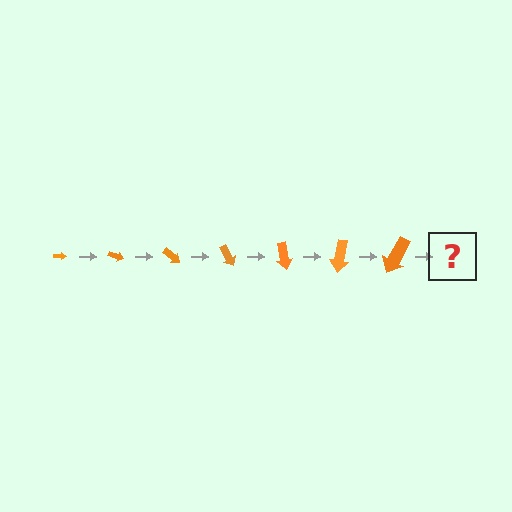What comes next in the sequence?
The next element should be an arrow, larger than the previous one and rotated 140 degrees from the start.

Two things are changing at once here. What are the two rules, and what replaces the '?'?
The two rules are that the arrow grows larger each step and it rotates 20 degrees each step. The '?' should be an arrow, larger than the previous one and rotated 140 degrees from the start.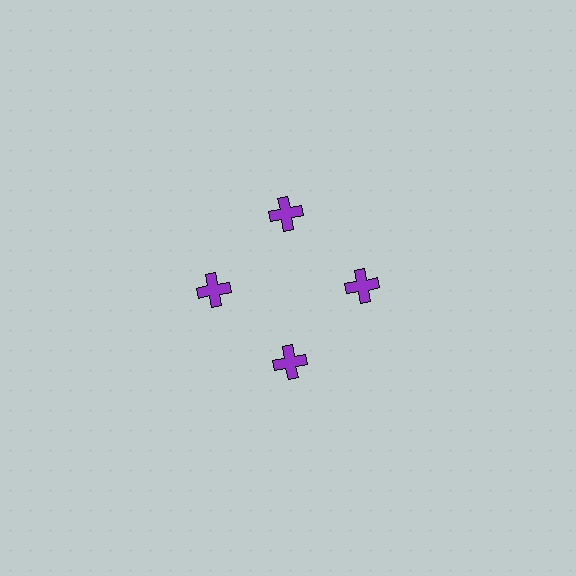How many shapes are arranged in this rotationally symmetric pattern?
There are 4 shapes, arranged in 4 groups of 1.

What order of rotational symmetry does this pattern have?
This pattern has 4-fold rotational symmetry.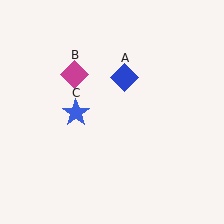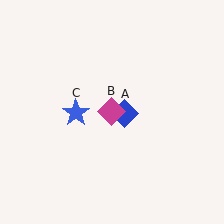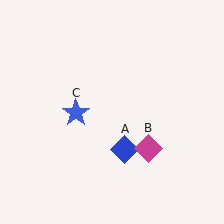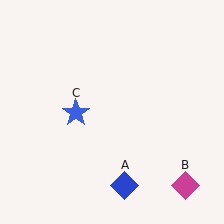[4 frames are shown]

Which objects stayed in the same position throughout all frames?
Blue star (object C) remained stationary.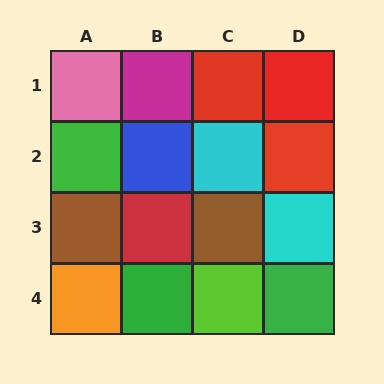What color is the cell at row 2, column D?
Red.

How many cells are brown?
2 cells are brown.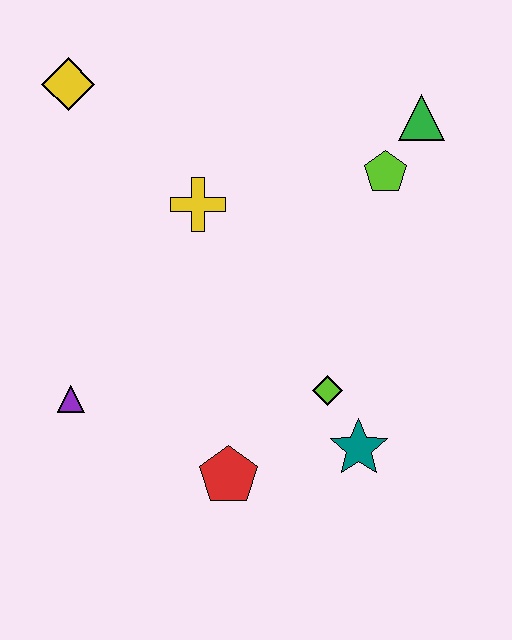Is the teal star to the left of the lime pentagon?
Yes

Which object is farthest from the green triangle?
The purple triangle is farthest from the green triangle.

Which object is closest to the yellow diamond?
The yellow cross is closest to the yellow diamond.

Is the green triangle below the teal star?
No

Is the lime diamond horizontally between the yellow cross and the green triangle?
Yes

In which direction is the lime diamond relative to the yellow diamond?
The lime diamond is below the yellow diamond.